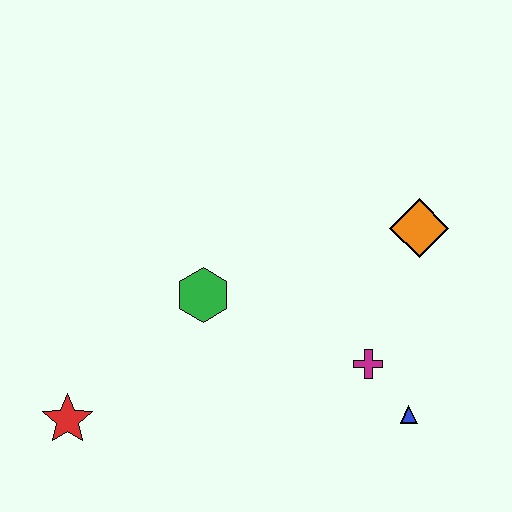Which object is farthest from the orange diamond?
The red star is farthest from the orange diamond.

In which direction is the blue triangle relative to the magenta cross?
The blue triangle is below the magenta cross.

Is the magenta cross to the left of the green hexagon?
No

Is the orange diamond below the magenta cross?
No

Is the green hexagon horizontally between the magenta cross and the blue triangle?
No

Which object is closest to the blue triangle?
The magenta cross is closest to the blue triangle.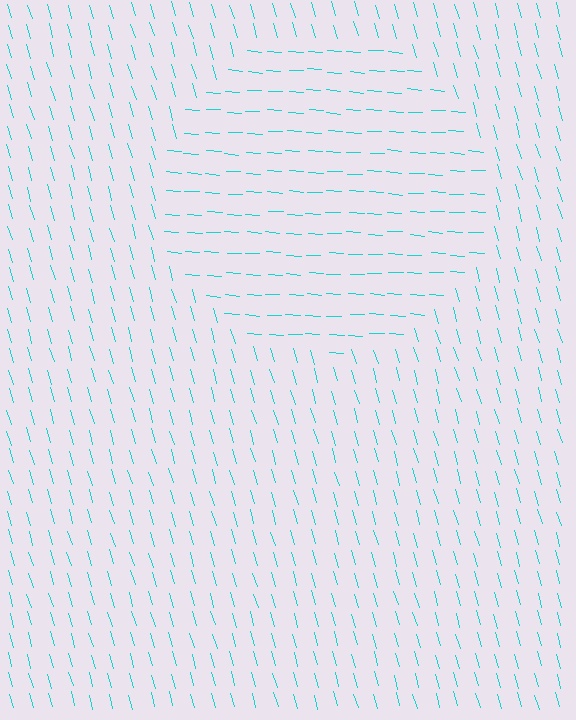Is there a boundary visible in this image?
Yes, there is a texture boundary formed by a change in line orientation.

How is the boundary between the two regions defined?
The boundary is defined purely by a change in line orientation (approximately 70 degrees difference). All lines are the same color and thickness.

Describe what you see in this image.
The image is filled with small cyan line segments. A circle region in the image has lines oriented differently from the surrounding lines, creating a visible texture boundary.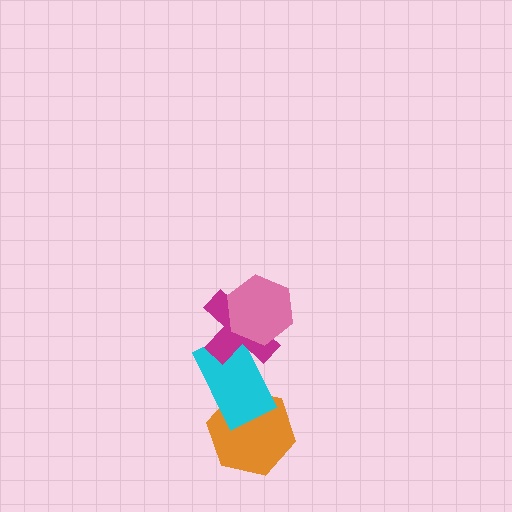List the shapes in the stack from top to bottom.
From top to bottom: the pink hexagon, the magenta cross, the cyan rectangle, the orange hexagon.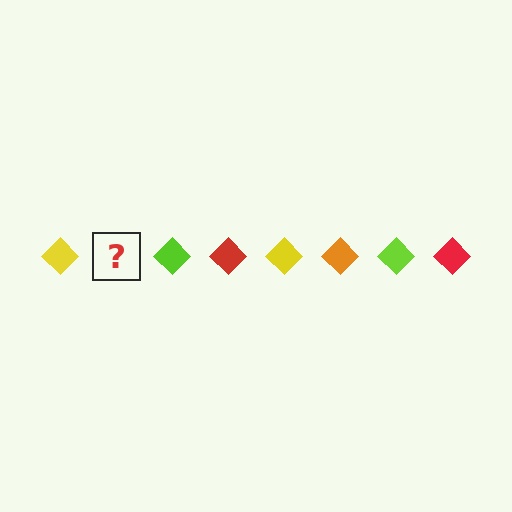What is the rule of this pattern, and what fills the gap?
The rule is that the pattern cycles through yellow, orange, lime, red diamonds. The gap should be filled with an orange diamond.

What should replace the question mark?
The question mark should be replaced with an orange diamond.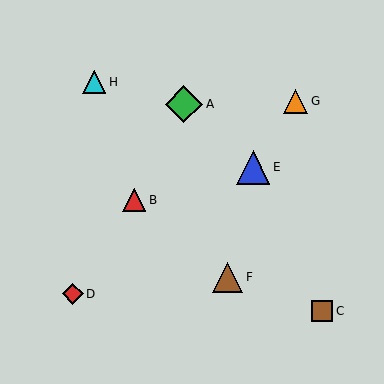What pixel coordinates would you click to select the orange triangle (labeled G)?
Click at (295, 101) to select the orange triangle G.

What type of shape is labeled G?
Shape G is an orange triangle.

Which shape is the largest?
The green diamond (labeled A) is the largest.